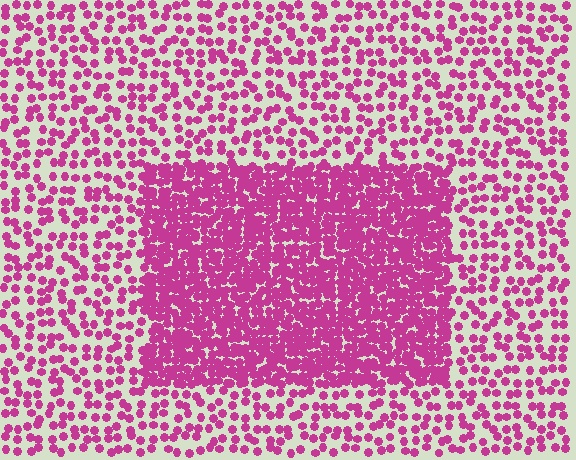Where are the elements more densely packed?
The elements are more densely packed inside the rectangle boundary.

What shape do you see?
I see a rectangle.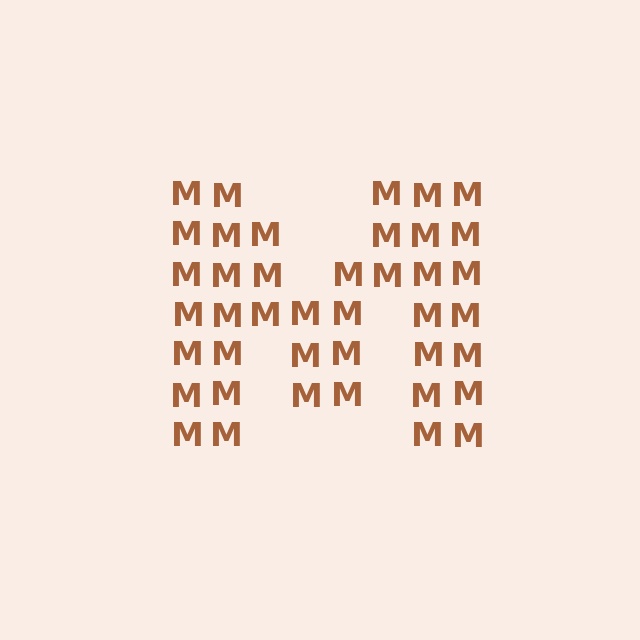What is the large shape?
The large shape is the letter M.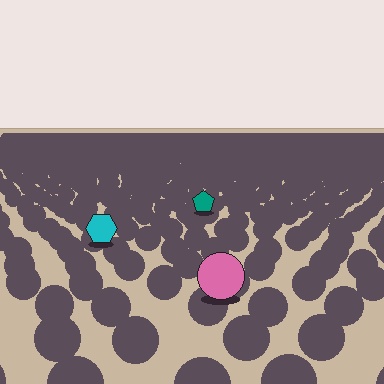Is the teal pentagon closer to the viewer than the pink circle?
No. The pink circle is closer — you can tell from the texture gradient: the ground texture is coarser near it.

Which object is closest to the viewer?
The pink circle is closest. The texture marks near it are larger and more spread out.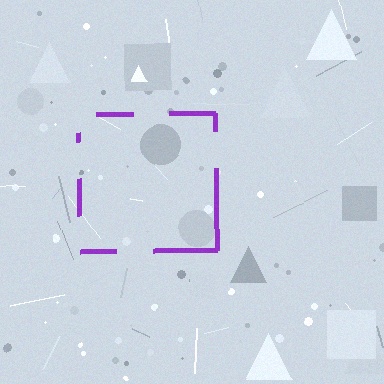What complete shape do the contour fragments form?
The contour fragments form a square.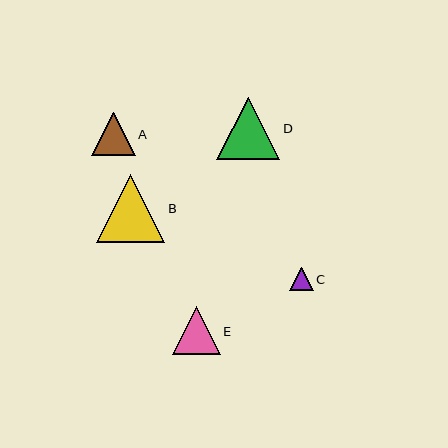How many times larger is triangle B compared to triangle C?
Triangle B is approximately 2.9 times the size of triangle C.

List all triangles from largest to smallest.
From largest to smallest: B, D, E, A, C.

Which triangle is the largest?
Triangle B is the largest with a size of approximately 68 pixels.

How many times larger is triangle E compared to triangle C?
Triangle E is approximately 2.0 times the size of triangle C.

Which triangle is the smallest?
Triangle C is the smallest with a size of approximately 23 pixels.